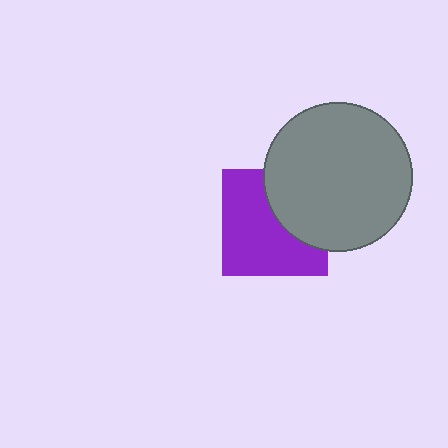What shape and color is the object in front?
The object in front is a gray circle.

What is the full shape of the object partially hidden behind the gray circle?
The partially hidden object is a purple square.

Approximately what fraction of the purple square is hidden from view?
Roughly 37% of the purple square is hidden behind the gray circle.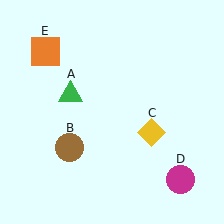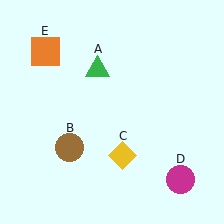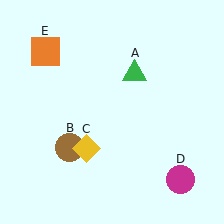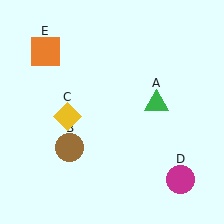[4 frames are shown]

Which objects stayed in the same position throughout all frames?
Brown circle (object B) and magenta circle (object D) and orange square (object E) remained stationary.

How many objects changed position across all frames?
2 objects changed position: green triangle (object A), yellow diamond (object C).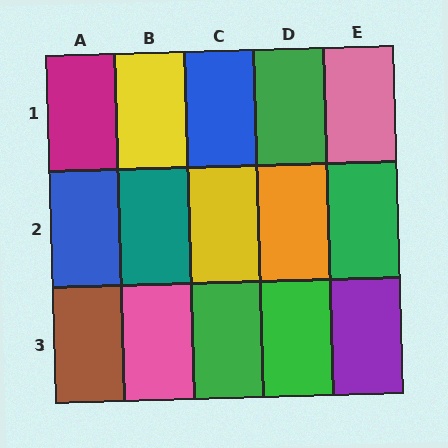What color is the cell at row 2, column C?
Yellow.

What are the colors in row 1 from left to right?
Magenta, yellow, blue, green, pink.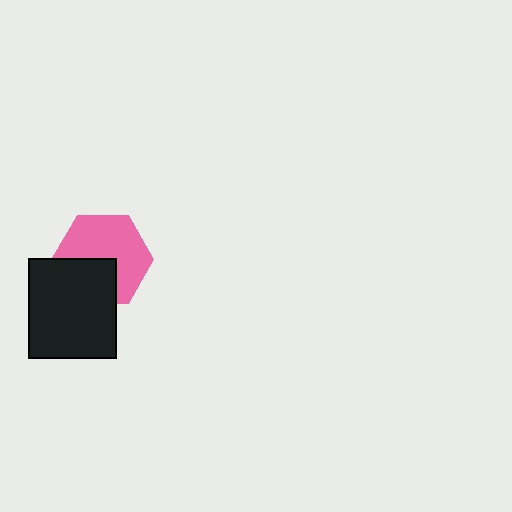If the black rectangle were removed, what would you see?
You would see the complete pink hexagon.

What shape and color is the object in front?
The object in front is a black rectangle.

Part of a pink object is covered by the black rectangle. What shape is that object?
It is a hexagon.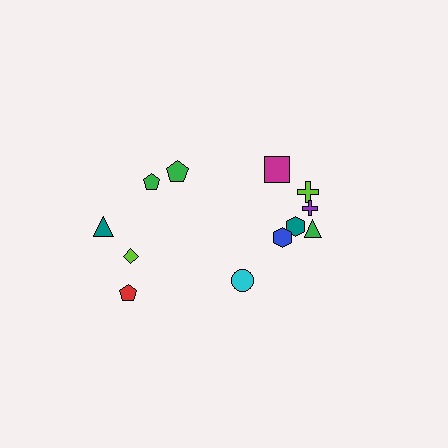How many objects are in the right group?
There are 7 objects.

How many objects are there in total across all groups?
There are 12 objects.